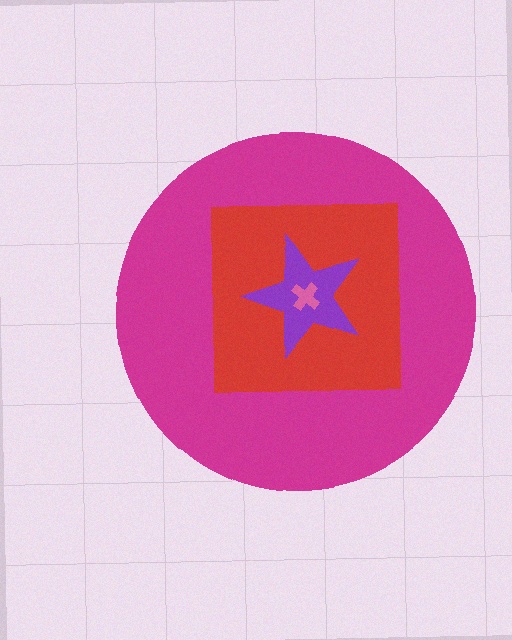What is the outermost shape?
The magenta circle.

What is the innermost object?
The pink cross.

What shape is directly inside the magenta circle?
The red square.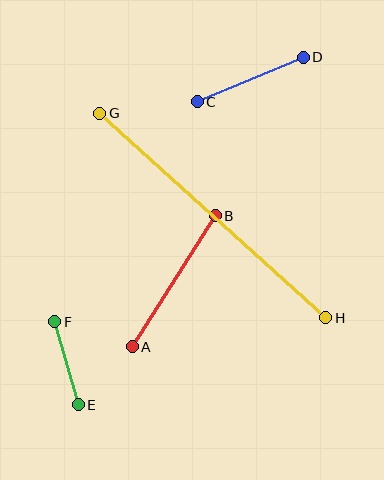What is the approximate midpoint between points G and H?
The midpoint is at approximately (213, 216) pixels.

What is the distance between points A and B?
The distance is approximately 155 pixels.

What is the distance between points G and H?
The distance is approximately 305 pixels.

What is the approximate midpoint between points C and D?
The midpoint is at approximately (250, 80) pixels.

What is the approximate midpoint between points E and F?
The midpoint is at approximately (67, 363) pixels.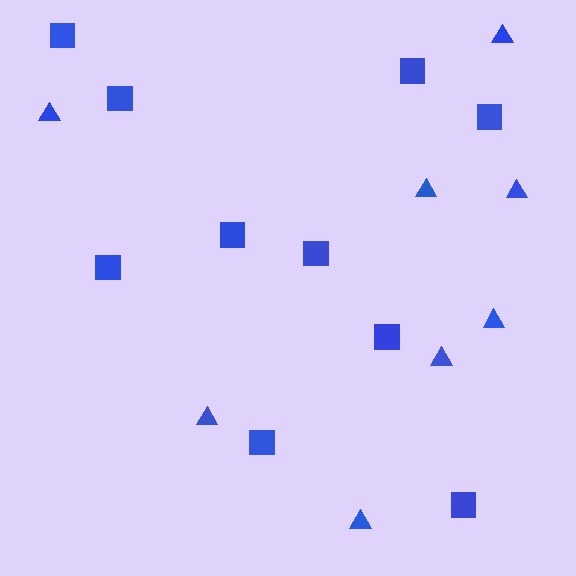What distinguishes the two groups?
There are 2 groups: one group of triangles (8) and one group of squares (10).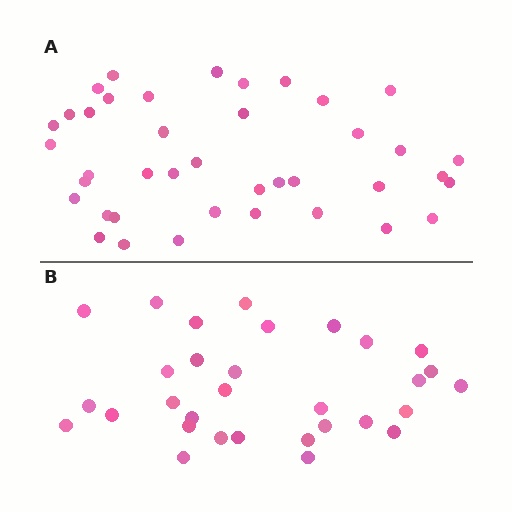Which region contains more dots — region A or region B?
Region A (the top region) has more dots.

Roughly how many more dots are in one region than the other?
Region A has roughly 8 or so more dots than region B.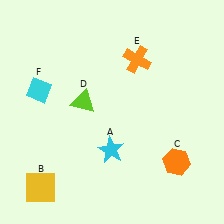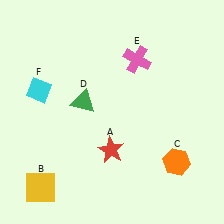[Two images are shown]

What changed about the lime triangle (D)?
In Image 1, D is lime. In Image 2, it changed to green.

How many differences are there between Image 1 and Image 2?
There are 3 differences between the two images.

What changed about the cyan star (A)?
In Image 1, A is cyan. In Image 2, it changed to red.